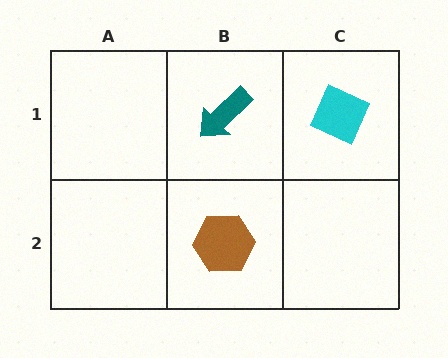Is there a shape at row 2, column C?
No, that cell is empty.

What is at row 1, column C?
A cyan diamond.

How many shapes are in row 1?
2 shapes.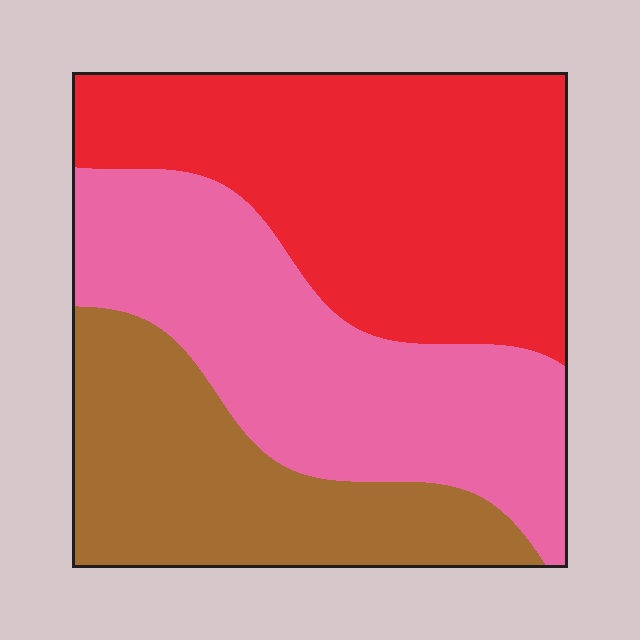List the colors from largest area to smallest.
From largest to smallest: red, pink, brown.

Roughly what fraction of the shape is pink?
Pink covers 35% of the shape.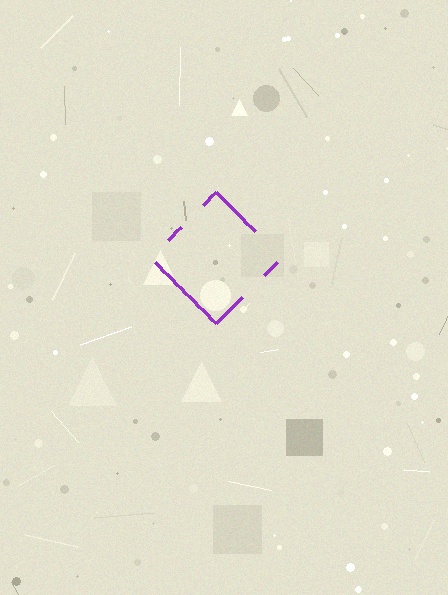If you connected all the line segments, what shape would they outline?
They would outline a diamond.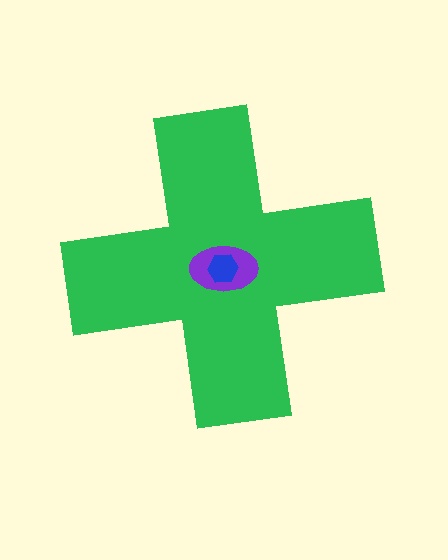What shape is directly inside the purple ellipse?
The blue hexagon.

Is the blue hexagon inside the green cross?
Yes.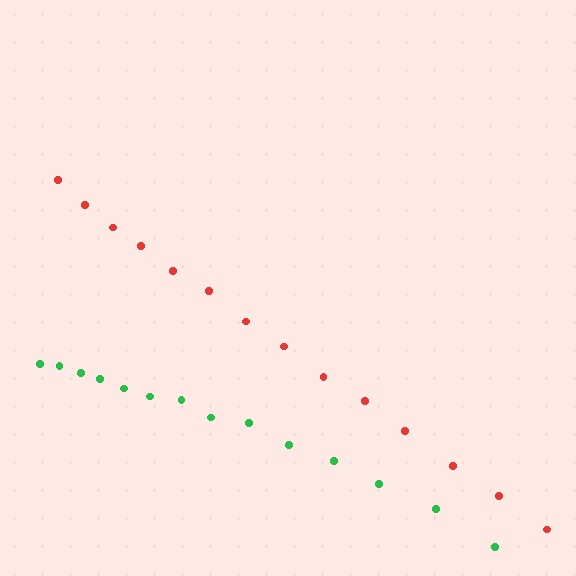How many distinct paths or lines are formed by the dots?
There are 2 distinct paths.